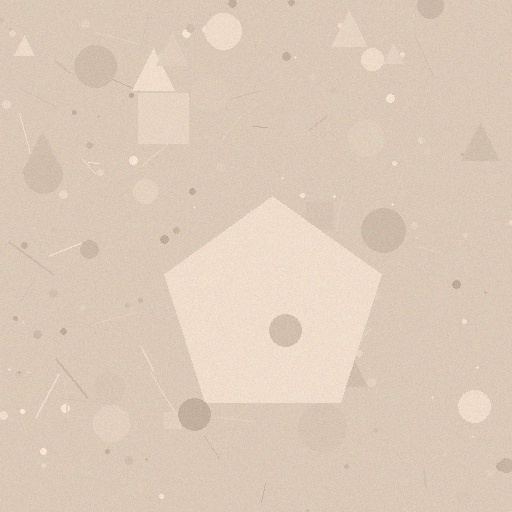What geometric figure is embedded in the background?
A pentagon is embedded in the background.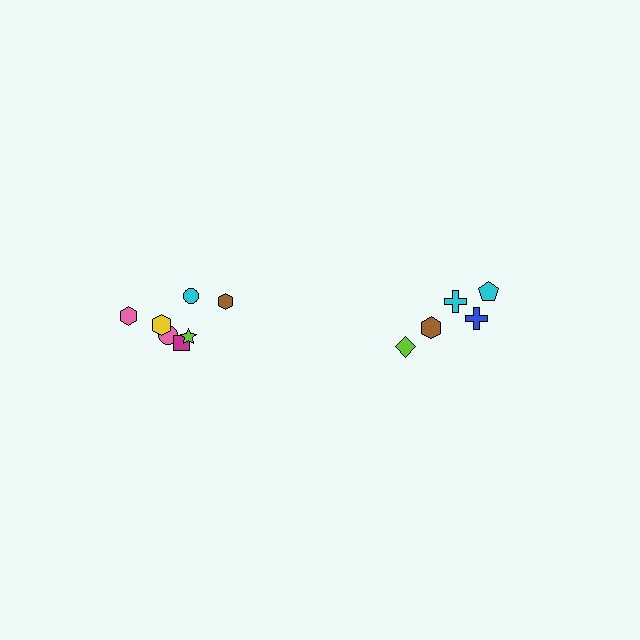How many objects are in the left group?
There are 7 objects.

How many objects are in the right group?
There are 5 objects.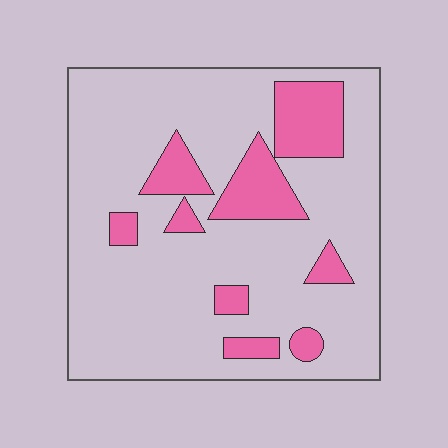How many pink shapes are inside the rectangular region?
9.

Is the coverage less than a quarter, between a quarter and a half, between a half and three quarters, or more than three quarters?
Less than a quarter.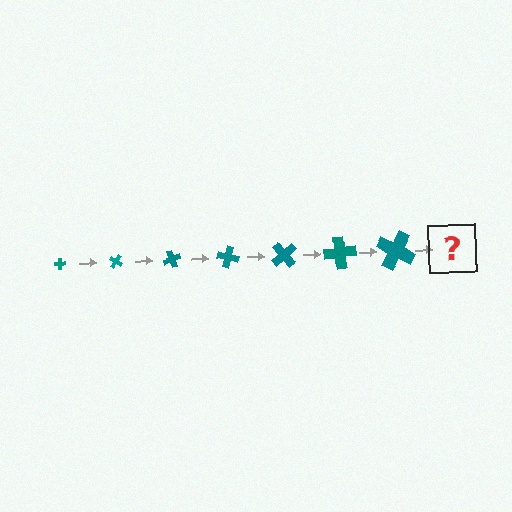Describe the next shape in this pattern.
It should be a cross, larger than the previous one and rotated 245 degrees from the start.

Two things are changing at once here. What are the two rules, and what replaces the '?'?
The two rules are that the cross grows larger each step and it rotates 35 degrees each step. The '?' should be a cross, larger than the previous one and rotated 245 degrees from the start.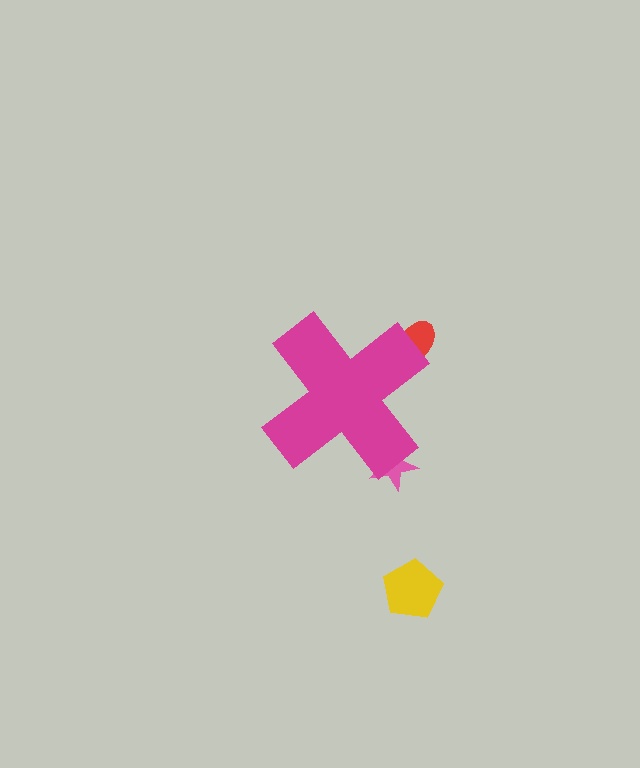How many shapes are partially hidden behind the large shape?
2 shapes are partially hidden.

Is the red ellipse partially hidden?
Yes, the red ellipse is partially hidden behind the magenta cross.